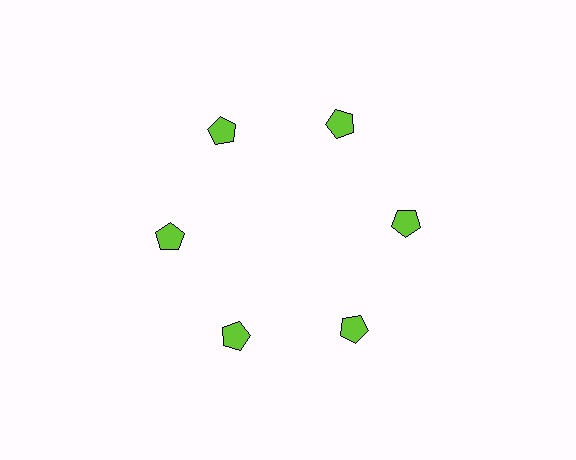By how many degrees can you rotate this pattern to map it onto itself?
The pattern maps onto itself every 60 degrees of rotation.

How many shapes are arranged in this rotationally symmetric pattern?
There are 6 shapes, arranged in 6 groups of 1.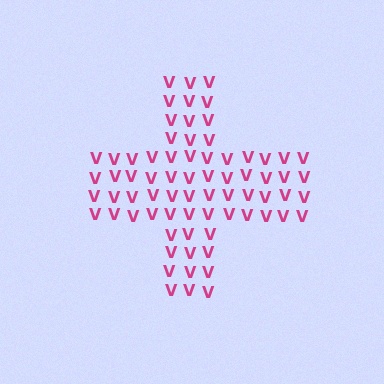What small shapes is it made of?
It is made of small letter V's.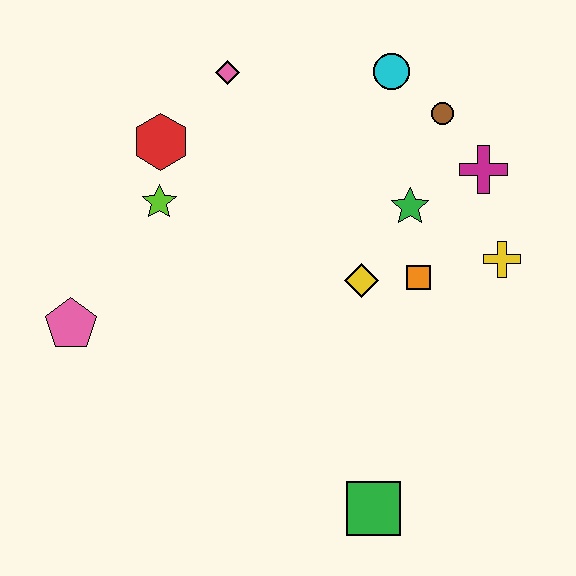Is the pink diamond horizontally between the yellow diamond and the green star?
No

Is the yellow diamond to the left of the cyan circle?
Yes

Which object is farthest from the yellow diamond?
The pink pentagon is farthest from the yellow diamond.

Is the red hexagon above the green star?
Yes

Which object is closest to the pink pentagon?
The lime star is closest to the pink pentagon.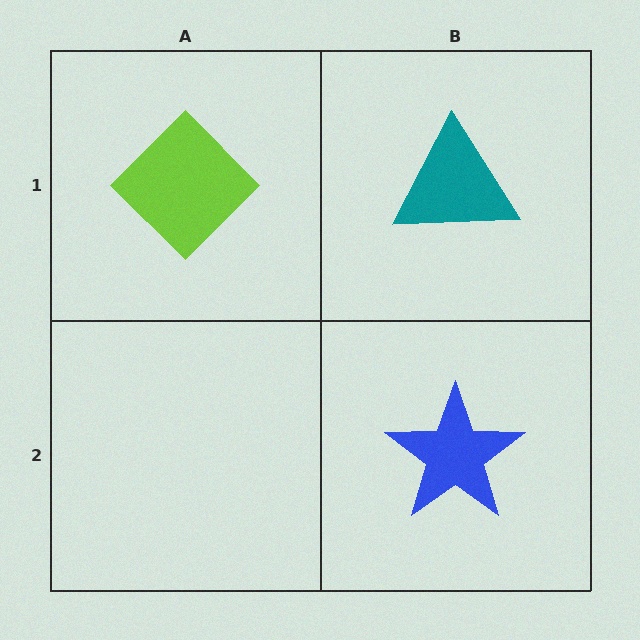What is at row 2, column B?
A blue star.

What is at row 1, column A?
A lime diamond.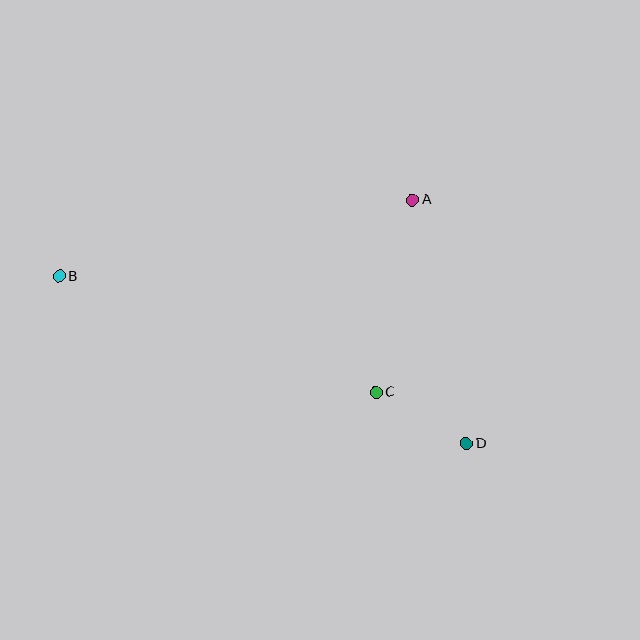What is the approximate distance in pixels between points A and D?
The distance between A and D is approximately 249 pixels.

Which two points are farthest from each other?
Points B and D are farthest from each other.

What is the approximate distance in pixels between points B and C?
The distance between B and C is approximately 337 pixels.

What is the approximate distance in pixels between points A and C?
The distance between A and C is approximately 196 pixels.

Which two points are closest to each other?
Points C and D are closest to each other.